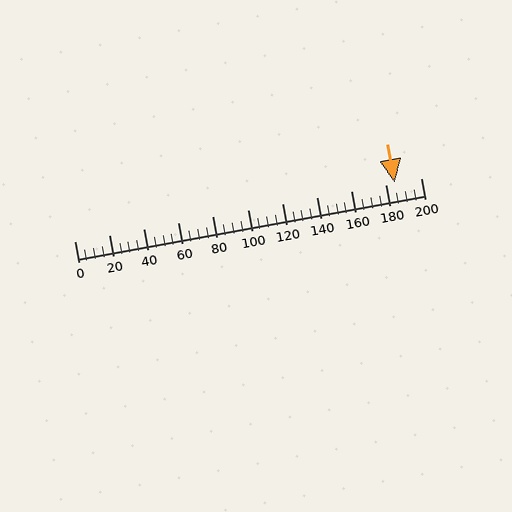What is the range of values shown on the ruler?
The ruler shows values from 0 to 200.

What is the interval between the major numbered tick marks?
The major tick marks are spaced 20 units apart.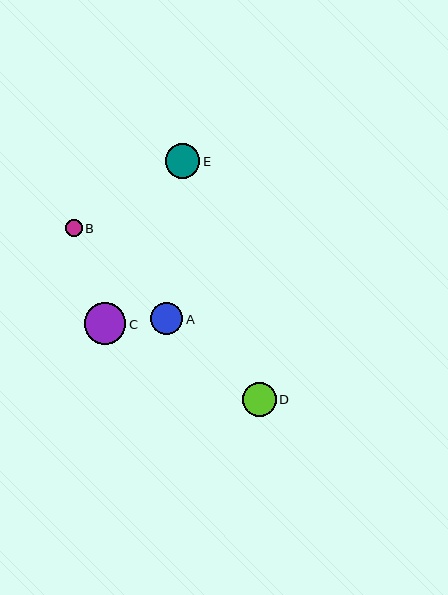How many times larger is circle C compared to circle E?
Circle C is approximately 1.2 times the size of circle E.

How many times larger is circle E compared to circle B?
Circle E is approximately 2.1 times the size of circle B.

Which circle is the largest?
Circle C is the largest with a size of approximately 42 pixels.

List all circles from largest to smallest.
From largest to smallest: C, E, D, A, B.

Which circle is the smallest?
Circle B is the smallest with a size of approximately 17 pixels.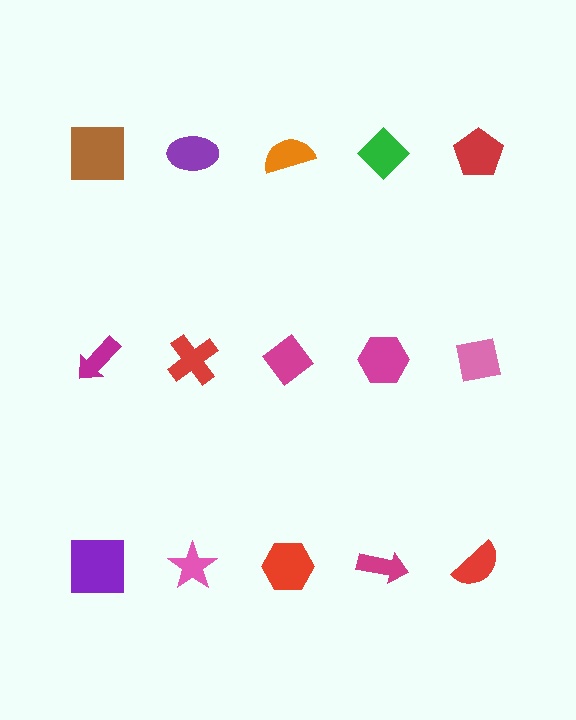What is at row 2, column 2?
A red cross.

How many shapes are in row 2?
5 shapes.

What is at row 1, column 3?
An orange semicircle.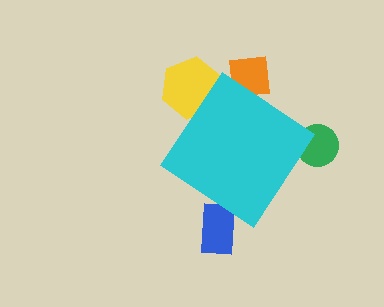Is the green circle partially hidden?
Yes, the green circle is partially hidden behind the cyan diamond.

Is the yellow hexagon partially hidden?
Yes, the yellow hexagon is partially hidden behind the cyan diamond.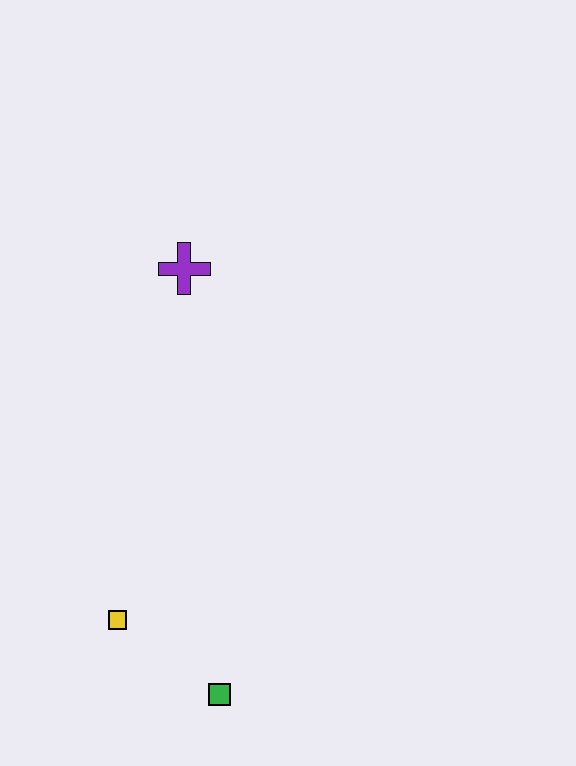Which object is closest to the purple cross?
The yellow square is closest to the purple cross.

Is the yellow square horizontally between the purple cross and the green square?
No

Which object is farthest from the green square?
The purple cross is farthest from the green square.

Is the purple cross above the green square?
Yes